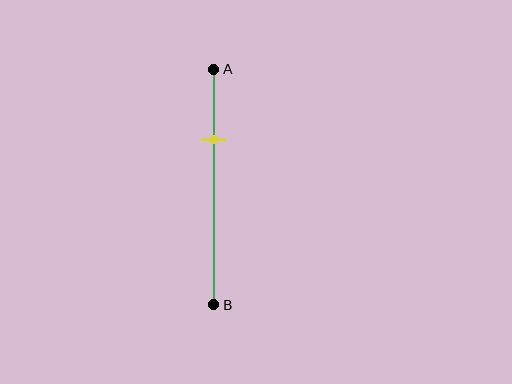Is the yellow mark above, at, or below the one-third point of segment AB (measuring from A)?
The yellow mark is above the one-third point of segment AB.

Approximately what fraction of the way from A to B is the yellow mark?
The yellow mark is approximately 30% of the way from A to B.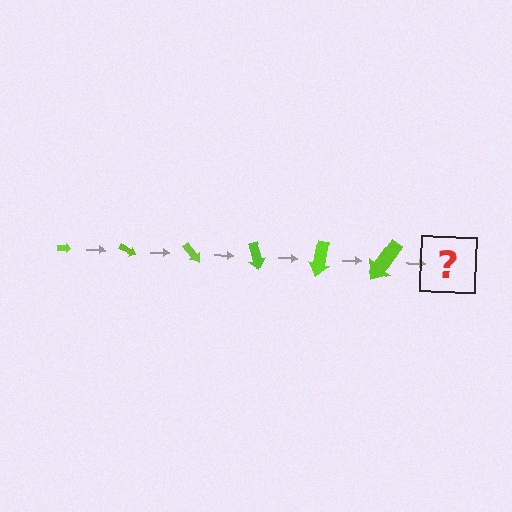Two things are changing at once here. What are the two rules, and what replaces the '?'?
The two rules are that the arrow grows larger each step and it rotates 25 degrees each step. The '?' should be an arrow, larger than the previous one and rotated 150 degrees from the start.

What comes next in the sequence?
The next element should be an arrow, larger than the previous one and rotated 150 degrees from the start.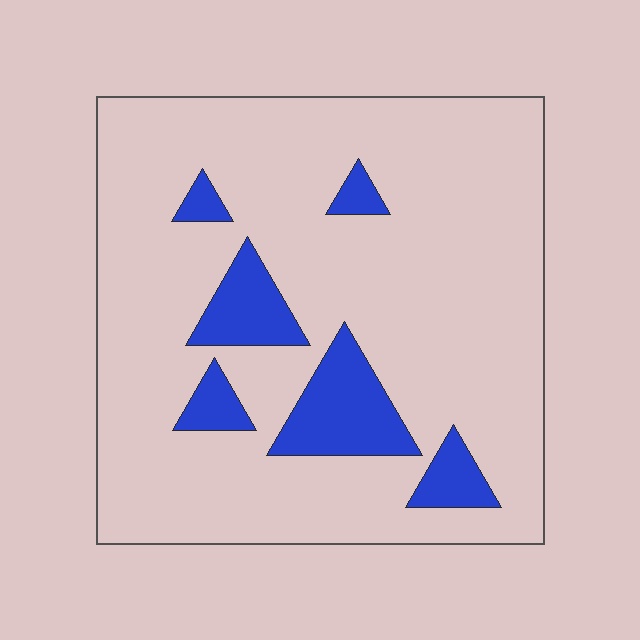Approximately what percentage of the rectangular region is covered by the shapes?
Approximately 15%.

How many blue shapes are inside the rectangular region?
6.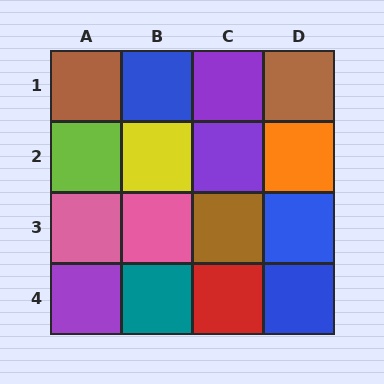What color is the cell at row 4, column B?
Teal.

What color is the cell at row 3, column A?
Pink.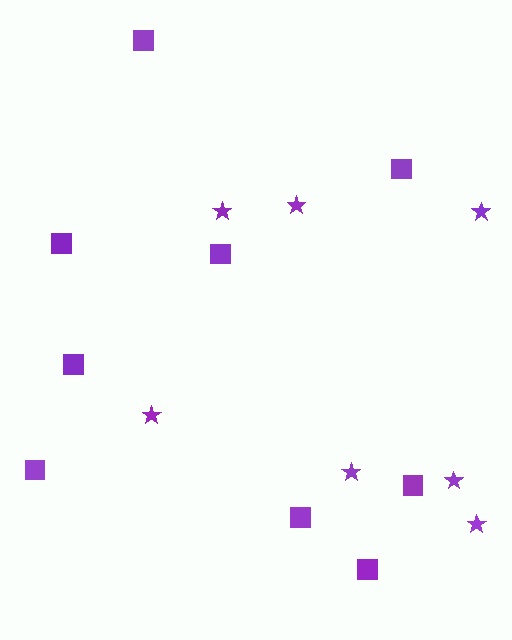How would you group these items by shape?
There are 2 groups: one group of stars (7) and one group of squares (9).